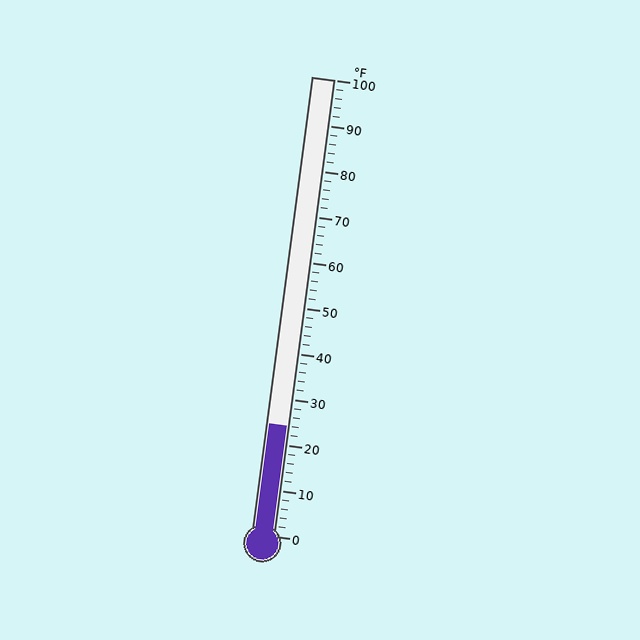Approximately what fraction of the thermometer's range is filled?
The thermometer is filled to approximately 25% of its range.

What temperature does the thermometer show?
The thermometer shows approximately 24°F.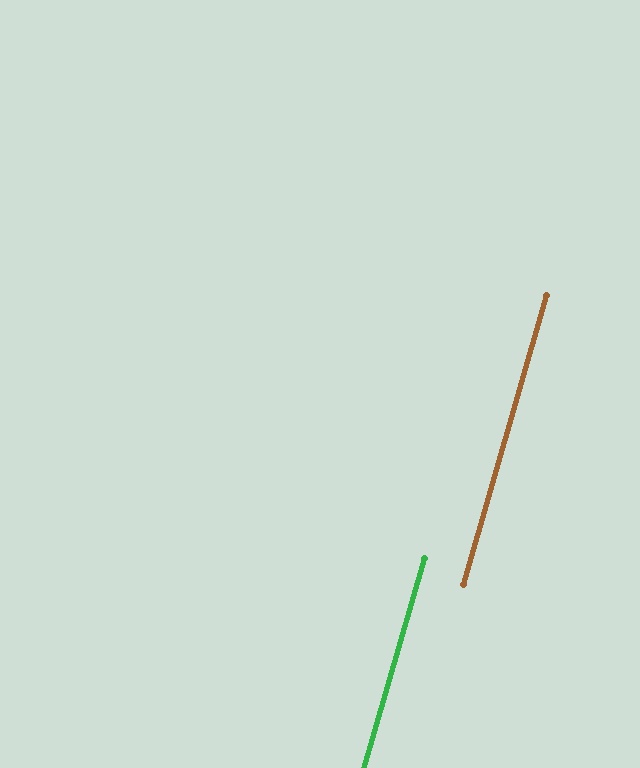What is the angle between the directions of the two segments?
Approximately 0 degrees.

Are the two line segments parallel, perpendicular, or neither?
Parallel — their directions differ by only 0.2°.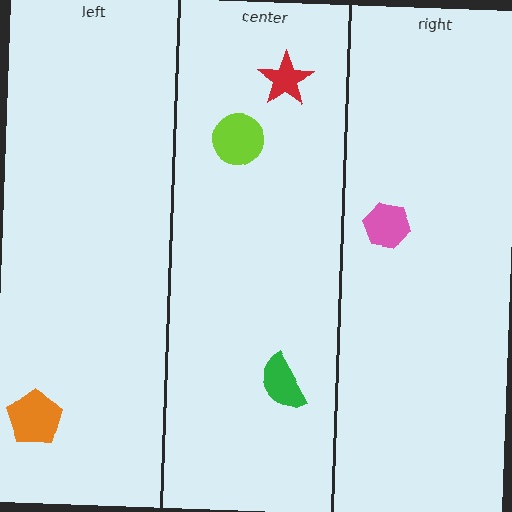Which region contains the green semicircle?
The center region.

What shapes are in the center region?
The red star, the lime circle, the green semicircle.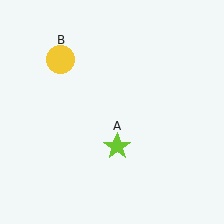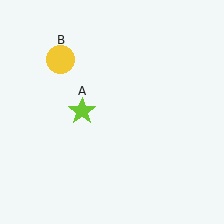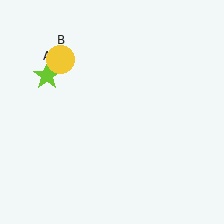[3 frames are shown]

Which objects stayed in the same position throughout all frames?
Yellow circle (object B) remained stationary.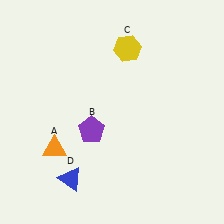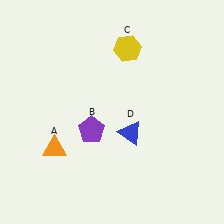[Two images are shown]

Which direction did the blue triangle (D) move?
The blue triangle (D) moved right.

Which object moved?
The blue triangle (D) moved right.